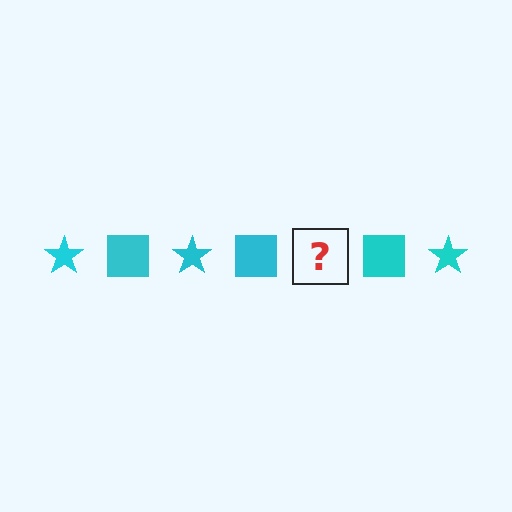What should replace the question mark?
The question mark should be replaced with a cyan star.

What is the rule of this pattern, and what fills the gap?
The rule is that the pattern cycles through star, square shapes in cyan. The gap should be filled with a cyan star.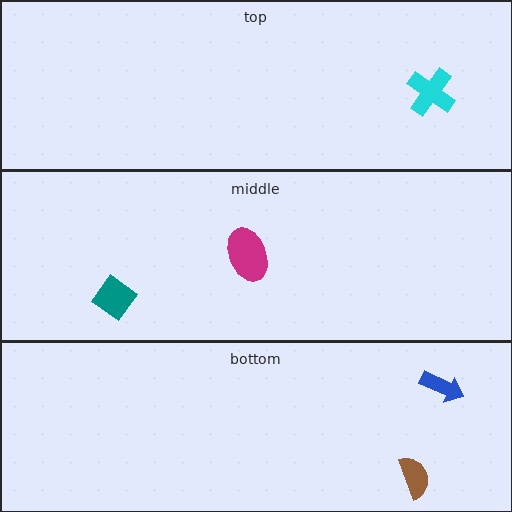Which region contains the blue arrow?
The bottom region.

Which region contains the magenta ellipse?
The middle region.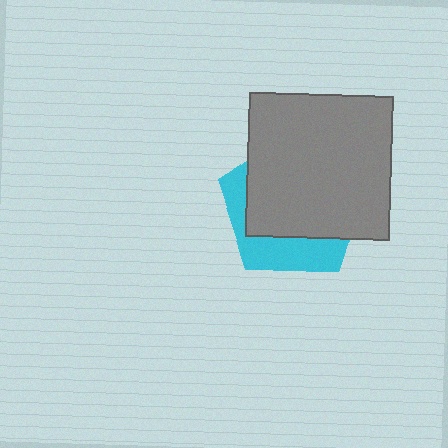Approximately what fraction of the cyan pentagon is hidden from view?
Roughly 67% of the cyan pentagon is hidden behind the gray square.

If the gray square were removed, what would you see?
You would see the complete cyan pentagon.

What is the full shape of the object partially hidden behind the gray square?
The partially hidden object is a cyan pentagon.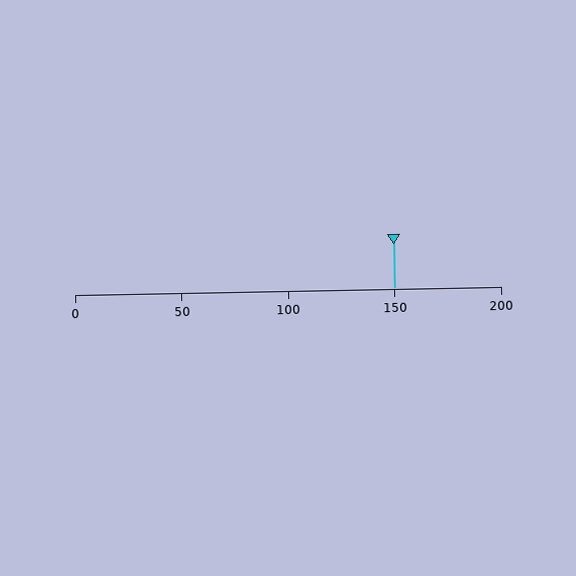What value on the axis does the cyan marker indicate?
The marker indicates approximately 150.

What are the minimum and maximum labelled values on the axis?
The axis runs from 0 to 200.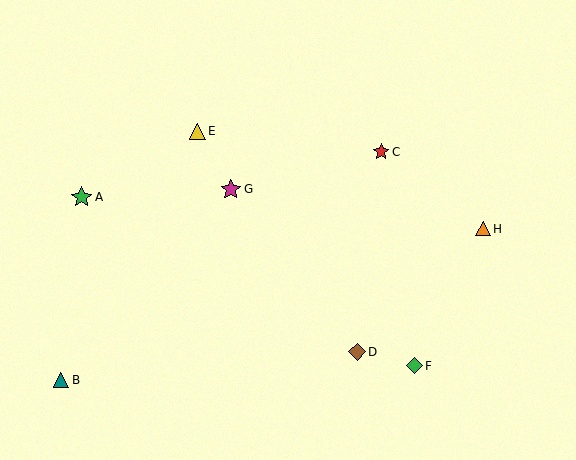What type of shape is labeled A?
Shape A is a green star.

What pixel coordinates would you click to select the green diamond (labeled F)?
Click at (414, 366) to select the green diamond F.